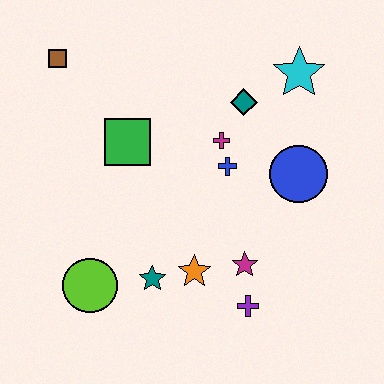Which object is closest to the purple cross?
The magenta star is closest to the purple cross.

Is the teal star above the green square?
No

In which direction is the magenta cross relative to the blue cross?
The magenta cross is above the blue cross.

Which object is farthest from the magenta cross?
The lime circle is farthest from the magenta cross.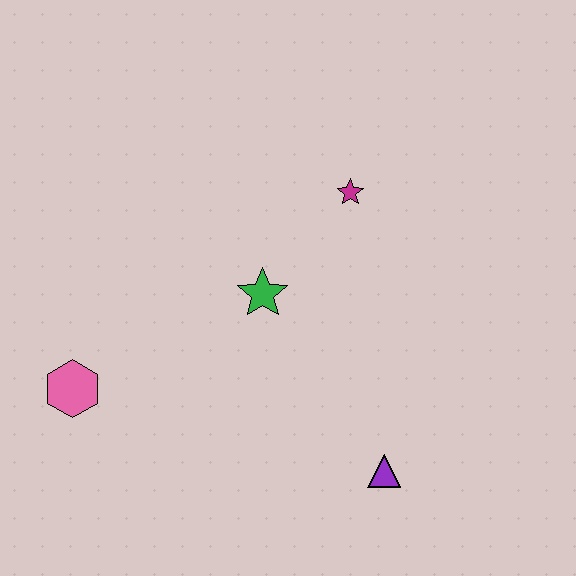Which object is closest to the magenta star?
The green star is closest to the magenta star.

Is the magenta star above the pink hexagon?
Yes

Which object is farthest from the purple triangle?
The pink hexagon is farthest from the purple triangle.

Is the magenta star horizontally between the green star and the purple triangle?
Yes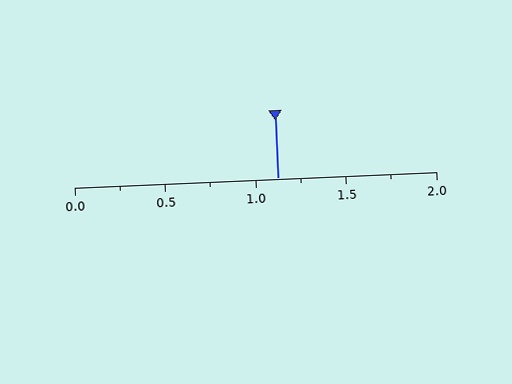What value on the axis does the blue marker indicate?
The marker indicates approximately 1.12.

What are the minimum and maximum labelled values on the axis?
The axis runs from 0.0 to 2.0.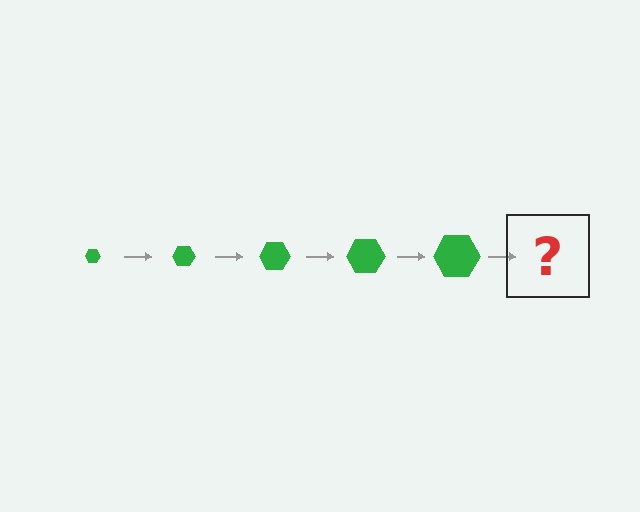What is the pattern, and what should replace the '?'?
The pattern is that the hexagon gets progressively larger each step. The '?' should be a green hexagon, larger than the previous one.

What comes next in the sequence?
The next element should be a green hexagon, larger than the previous one.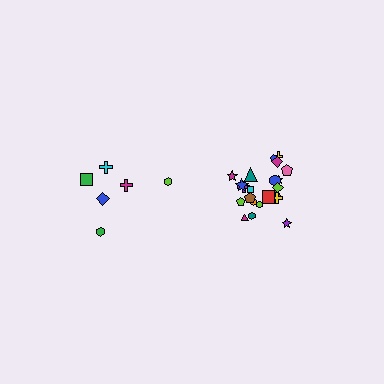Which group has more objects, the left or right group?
The right group.